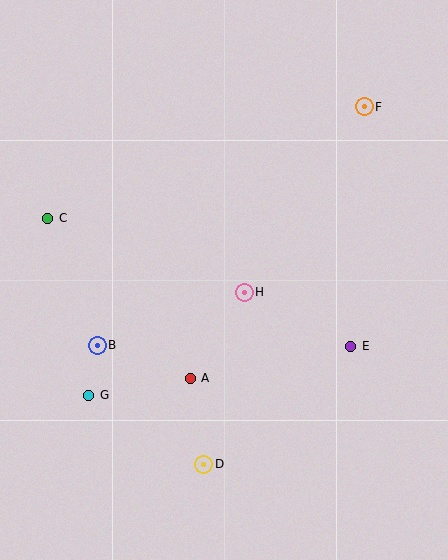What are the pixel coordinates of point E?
Point E is at (351, 346).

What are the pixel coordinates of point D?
Point D is at (204, 464).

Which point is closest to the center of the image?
Point H at (244, 292) is closest to the center.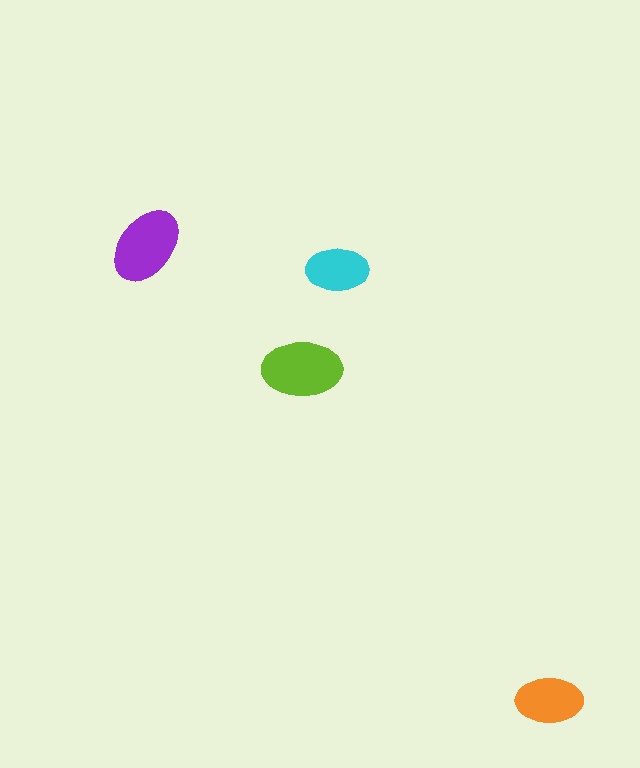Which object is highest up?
The purple ellipse is topmost.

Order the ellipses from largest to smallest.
the lime one, the purple one, the orange one, the cyan one.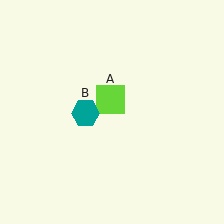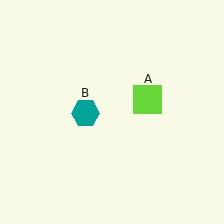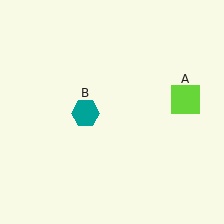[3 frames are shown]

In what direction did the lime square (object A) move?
The lime square (object A) moved right.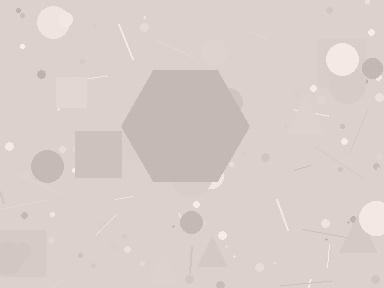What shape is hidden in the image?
A hexagon is hidden in the image.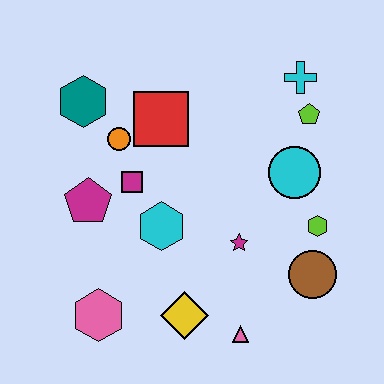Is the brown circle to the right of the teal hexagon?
Yes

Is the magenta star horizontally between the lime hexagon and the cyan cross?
No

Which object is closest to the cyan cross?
The lime pentagon is closest to the cyan cross.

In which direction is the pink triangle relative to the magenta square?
The pink triangle is below the magenta square.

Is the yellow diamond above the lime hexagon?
No